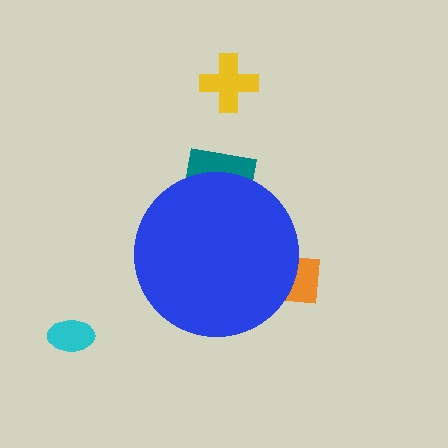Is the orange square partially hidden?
Yes, the orange square is partially hidden behind the blue circle.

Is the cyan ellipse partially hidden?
No, the cyan ellipse is fully visible.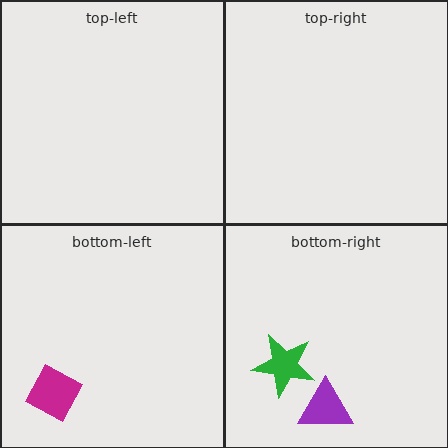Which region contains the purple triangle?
The bottom-right region.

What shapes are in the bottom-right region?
The green star, the purple triangle.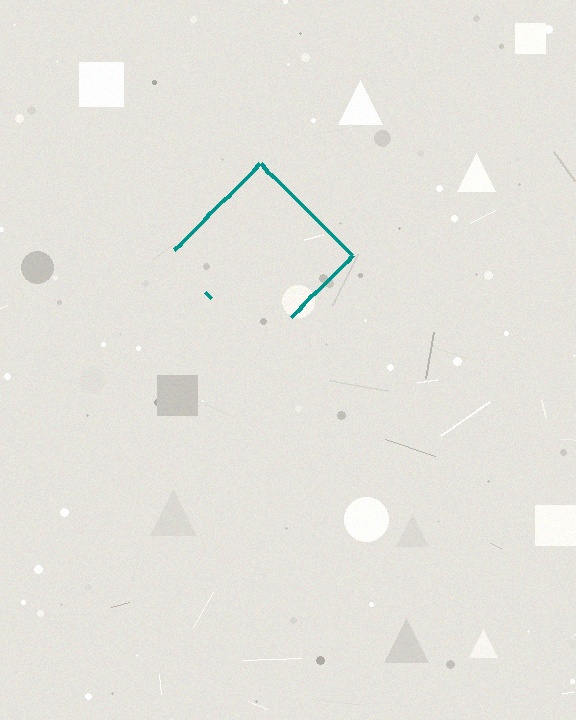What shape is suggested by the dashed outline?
The dashed outline suggests a diamond.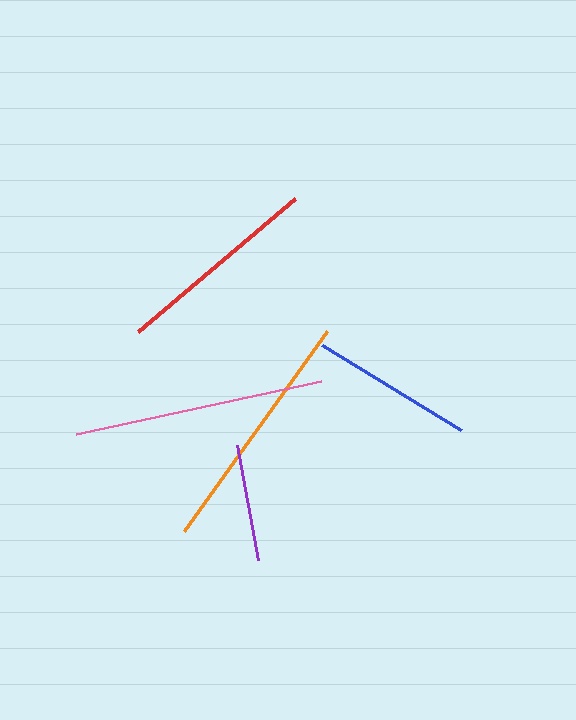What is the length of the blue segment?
The blue segment is approximately 163 pixels long.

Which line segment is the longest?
The pink line is the longest at approximately 251 pixels.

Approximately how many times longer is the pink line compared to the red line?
The pink line is approximately 1.2 times the length of the red line.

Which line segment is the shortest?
The purple line is the shortest at approximately 117 pixels.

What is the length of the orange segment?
The orange segment is approximately 246 pixels long.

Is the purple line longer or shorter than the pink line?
The pink line is longer than the purple line.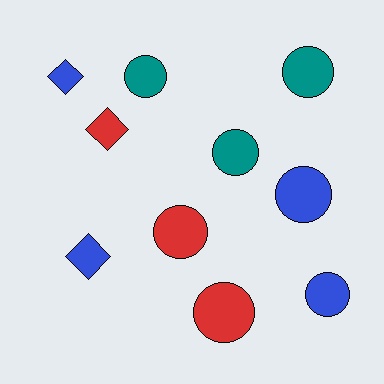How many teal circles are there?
There are 3 teal circles.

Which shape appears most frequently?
Circle, with 7 objects.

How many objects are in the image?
There are 10 objects.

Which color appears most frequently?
Blue, with 4 objects.